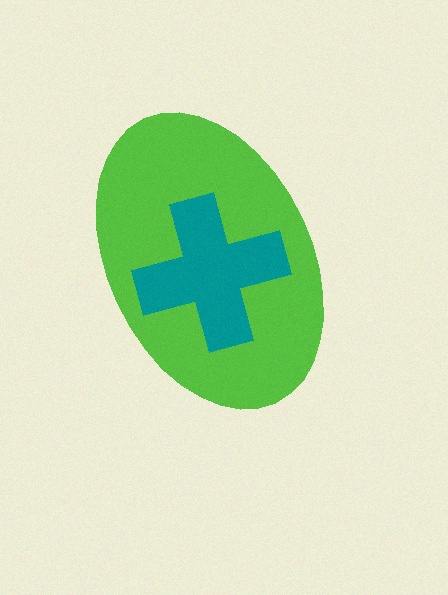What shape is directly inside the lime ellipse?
The teal cross.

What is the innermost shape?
The teal cross.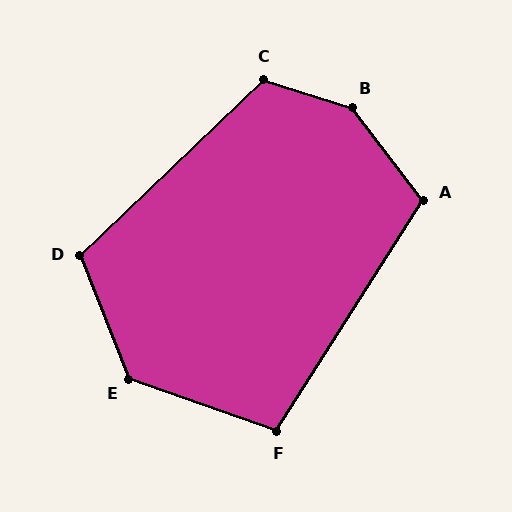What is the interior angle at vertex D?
Approximately 112 degrees (obtuse).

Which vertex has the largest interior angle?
B, at approximately 145 degrees.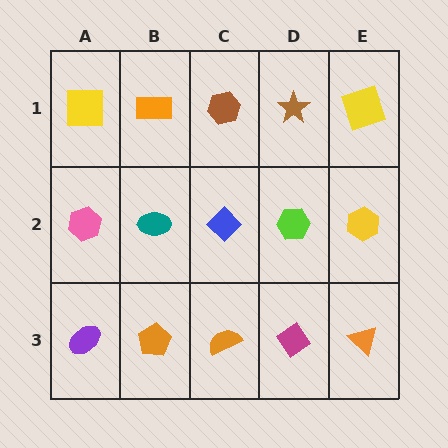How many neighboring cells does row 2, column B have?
4.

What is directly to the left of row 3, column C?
An orange pentagon.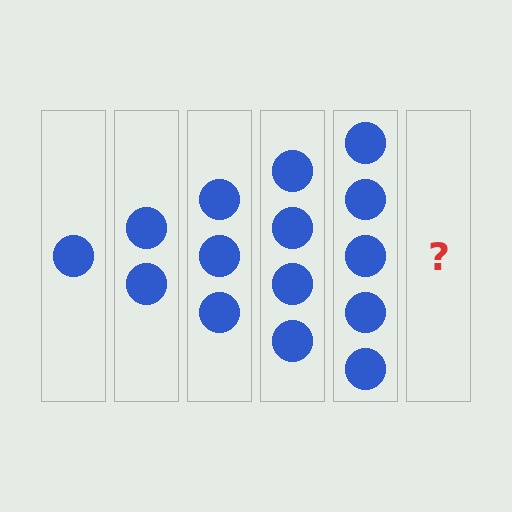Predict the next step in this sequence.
The next step is 6 circles.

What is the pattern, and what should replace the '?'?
The pattern is that each step adds one more circle. The '?' should be 6 circles.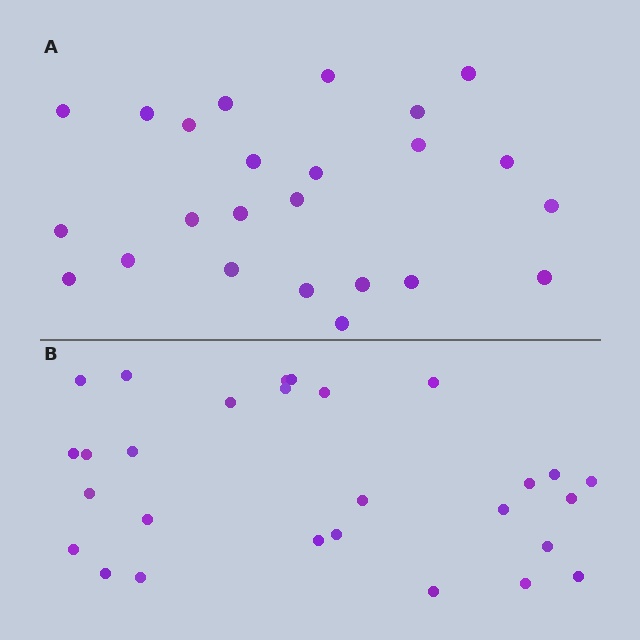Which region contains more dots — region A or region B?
Region B (the bottom region) has more dots.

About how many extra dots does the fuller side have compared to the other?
Region B has about 4 more dots than region A.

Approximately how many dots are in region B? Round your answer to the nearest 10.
About 30 dots. (The exact count is 28, which rounds to 30.)